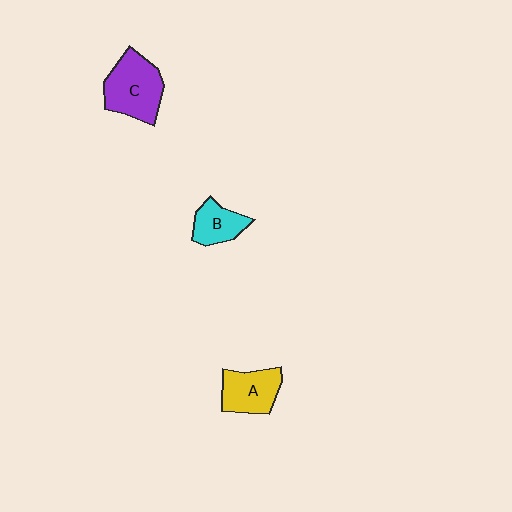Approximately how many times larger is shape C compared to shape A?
Approximately 1.4 times.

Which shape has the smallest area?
Shape B (cyan).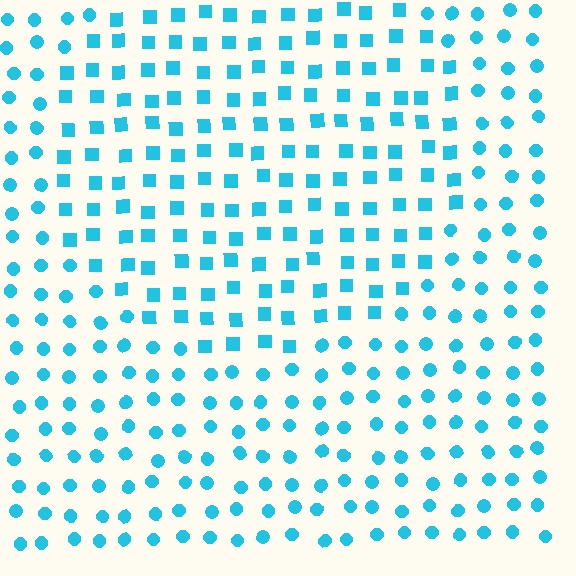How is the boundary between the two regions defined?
The boundary is defined by a change in element shape: squares inside vs. circles outside. All elements share the same color and spacing.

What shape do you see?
I see a circle.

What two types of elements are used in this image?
The image uses squares inside the circle region and circles outside it.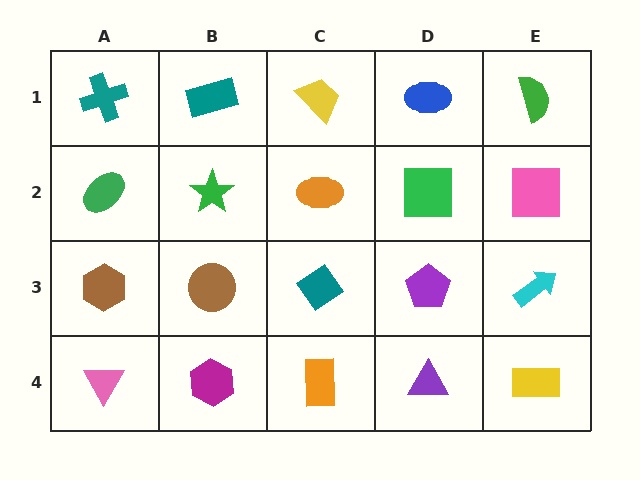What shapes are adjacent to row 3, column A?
A green ellipse (row 2, column A), a pink triangle (row 4, column A), a brown circle (row 3, column B).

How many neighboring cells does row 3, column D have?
4.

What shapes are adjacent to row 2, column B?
A teal rectangle (row 1, column B), a brown circle (row 3, column B), a green ellipse (row 2, column A), an orange ellipse (row 2, column C).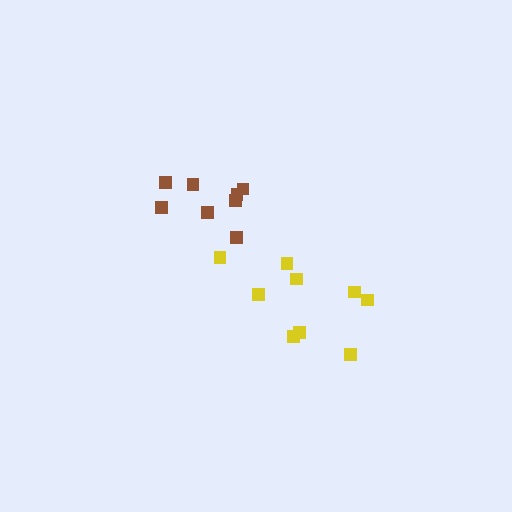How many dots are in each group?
Group 1: 8 dots, Group 2: 9 dots (17 total).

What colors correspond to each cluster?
The clusters are colored: brown, yellow.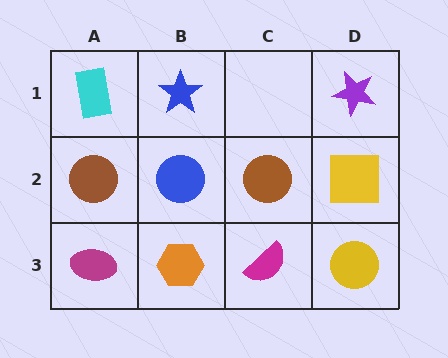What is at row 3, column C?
A magenta semicircle.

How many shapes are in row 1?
3 shapes.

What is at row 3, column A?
A magenta ellipse.